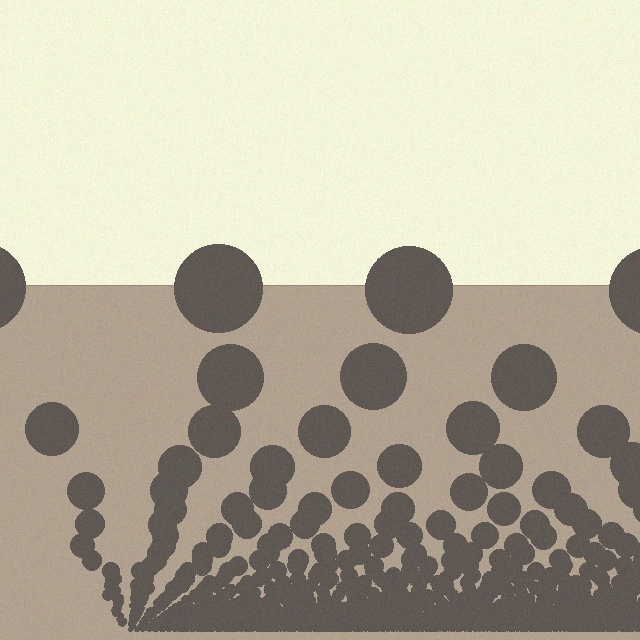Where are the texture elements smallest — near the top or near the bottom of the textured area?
Near the bottom.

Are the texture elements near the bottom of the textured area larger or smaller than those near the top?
Smaller. The gradient is inverted — elements near the bottom are smaller and denser.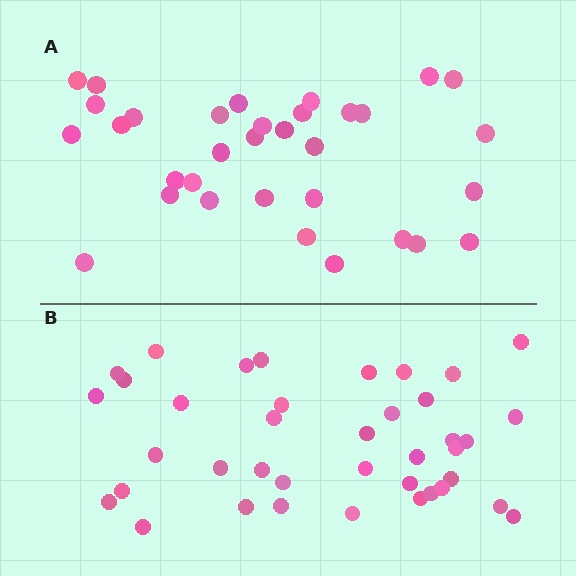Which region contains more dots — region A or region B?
Region B (the bottom region) has more dots.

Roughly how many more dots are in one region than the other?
Region B has about 6 more dots than region A.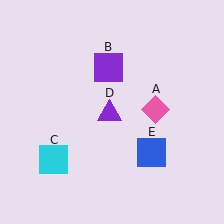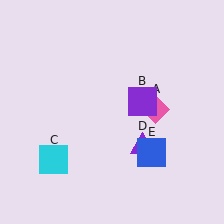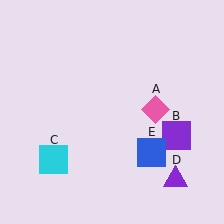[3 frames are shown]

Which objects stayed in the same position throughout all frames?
Pink diamond (object A) and cyan square (object C) and blue square (object E) remained stationary.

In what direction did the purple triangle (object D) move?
The purple triangle (object D) moved down and to the right.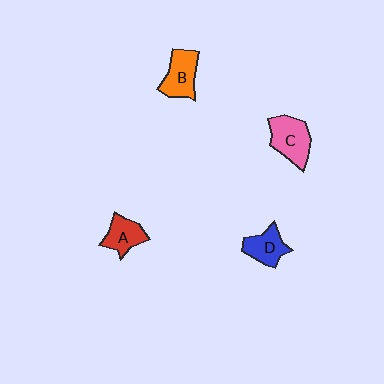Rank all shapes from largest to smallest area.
From largest to smallest: C (pink), B (orange), D (blue), A (red).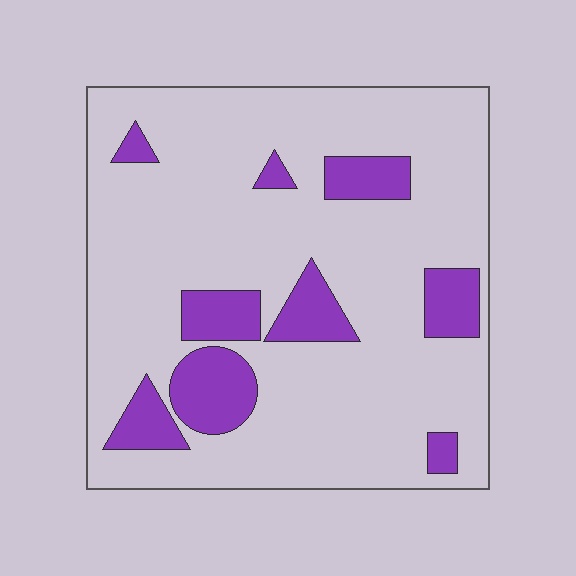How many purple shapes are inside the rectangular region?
9.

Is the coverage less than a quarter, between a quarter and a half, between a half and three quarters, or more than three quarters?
Less than a quarter.